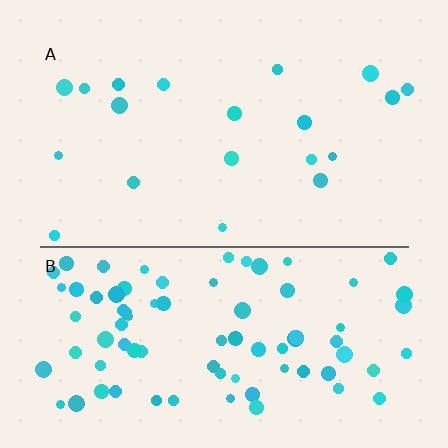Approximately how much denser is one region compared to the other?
Approximately 4.3× — region B over region A.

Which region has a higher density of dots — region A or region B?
B (the bottom).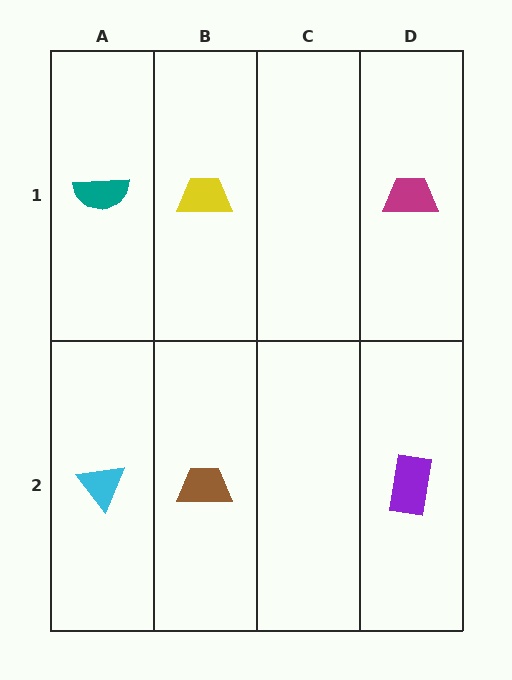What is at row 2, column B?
A brown trapezoid.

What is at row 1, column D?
A magenta trapezoid.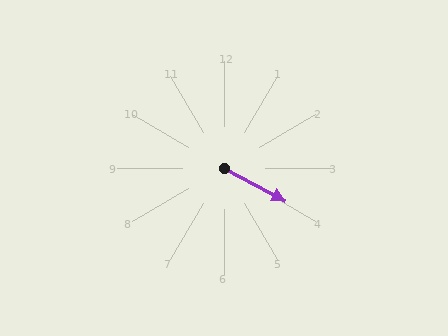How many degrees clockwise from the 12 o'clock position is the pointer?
Approximately 118 degrees.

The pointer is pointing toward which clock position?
Roughly 4 o'clock.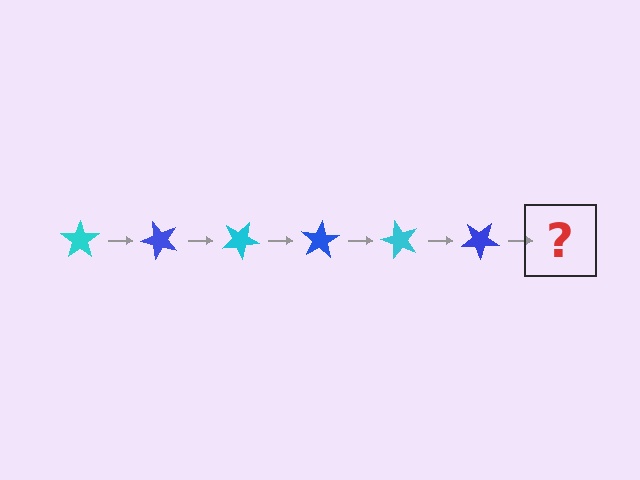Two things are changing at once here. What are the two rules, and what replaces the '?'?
The two rules are that it rotates 50 degrees each step and the color cycles through cyan and blue. The '?' should be a cyan star, rotated 300 degrees from the start.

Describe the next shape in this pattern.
It should be a cyan star, rotated 300 degrees from the start.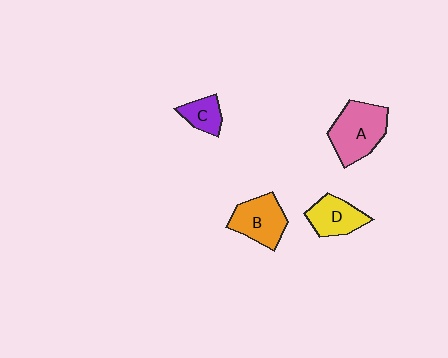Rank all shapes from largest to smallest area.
From largest to smallest: A (pink), B (orange), D (yellow), C (purple).